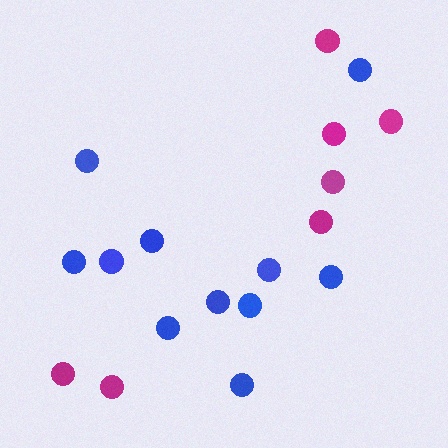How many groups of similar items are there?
There are 2 groups: one group of blue circles (11) and one group of magenta circles (7).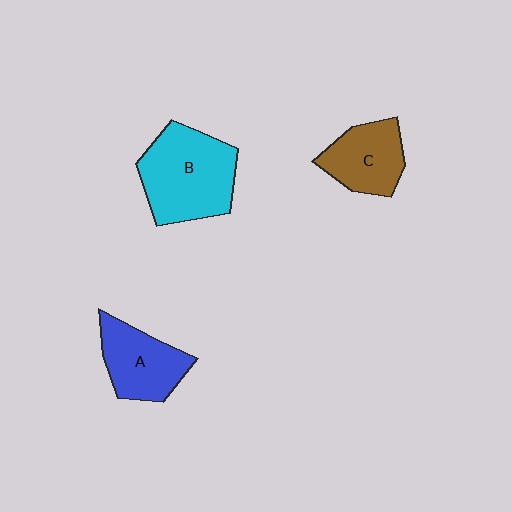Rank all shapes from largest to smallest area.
From largest to smallest: B (cyan), A (blue), C (brown).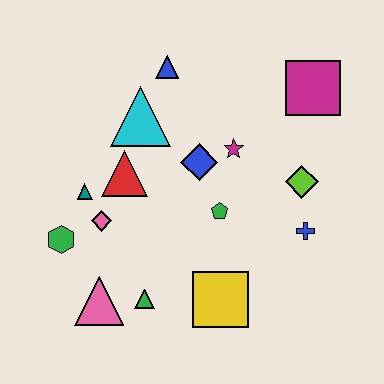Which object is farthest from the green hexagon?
The magenta square is farthest from the green hexagon.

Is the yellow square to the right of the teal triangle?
Yes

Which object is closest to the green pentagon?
The blue diamond is closest to the green pentagon.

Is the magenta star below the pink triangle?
No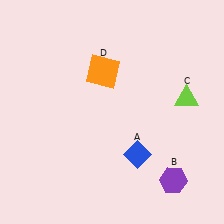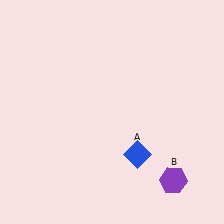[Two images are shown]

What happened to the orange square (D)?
The orange square (D) was removed in Image 2. It was in the top-left area of Image 1.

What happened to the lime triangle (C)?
The lime triangle (C) was removed in Image 2. It was in the top-right area of Image 1.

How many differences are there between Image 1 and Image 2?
There are 2 differences between the two images.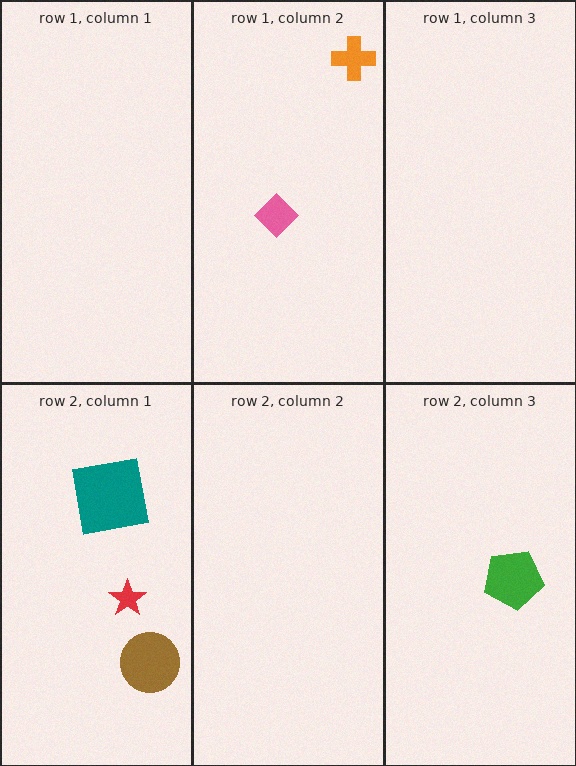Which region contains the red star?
The row 2, column 1 region.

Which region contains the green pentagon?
The row 2, column 3 region.